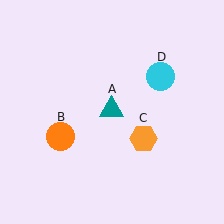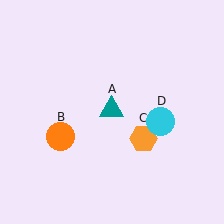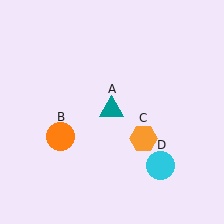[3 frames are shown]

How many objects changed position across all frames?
1 object changed position: cyan circle (object D).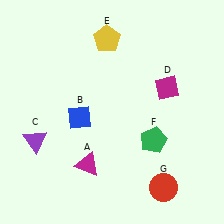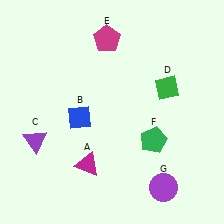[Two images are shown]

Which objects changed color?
D changed from magenta to green. E changed from yellow to magenta. G changed from red to purple.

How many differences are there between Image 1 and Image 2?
There are 3 differences between the two images.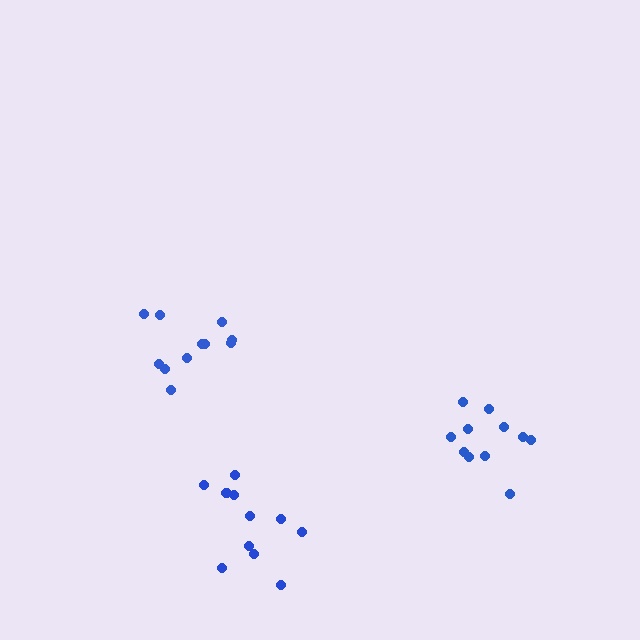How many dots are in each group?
Group 1: 11 dots, Group 2: 11 dots, Group 3: 11 dots (33 total).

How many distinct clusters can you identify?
There are 3 distinct clusters.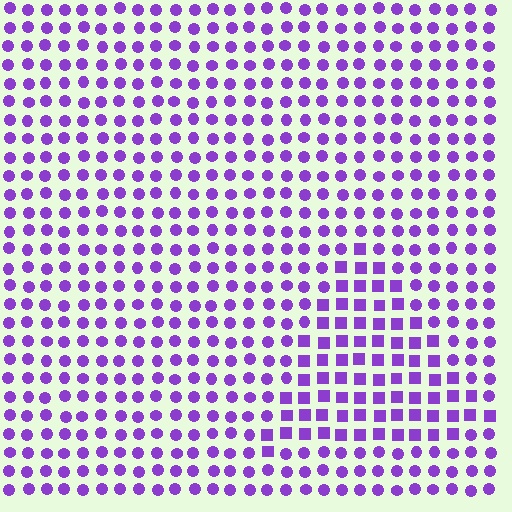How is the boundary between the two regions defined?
The boundary is defined by a change in element shape: squares inside vs. circles outside. All elements share the same color and spacing.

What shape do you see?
I see a triangle.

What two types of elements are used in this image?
The image uses squares inside the triangle region and circles outside it.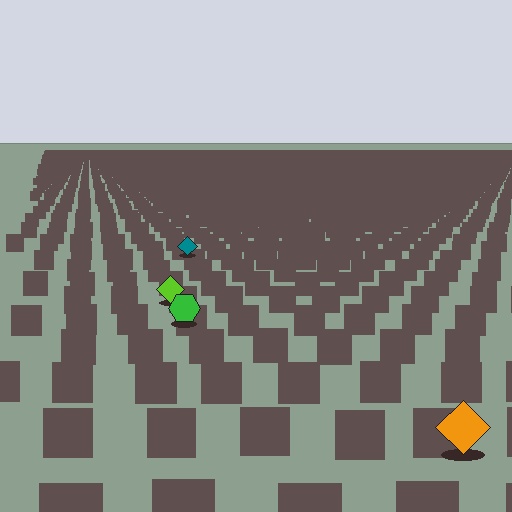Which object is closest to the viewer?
The orange diamond is closest. The texture marks near it are larger and more spread out.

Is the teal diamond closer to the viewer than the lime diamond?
No. The lime diamond is closer — you can tell from the texture gradient: the ground texture is coarser near it.